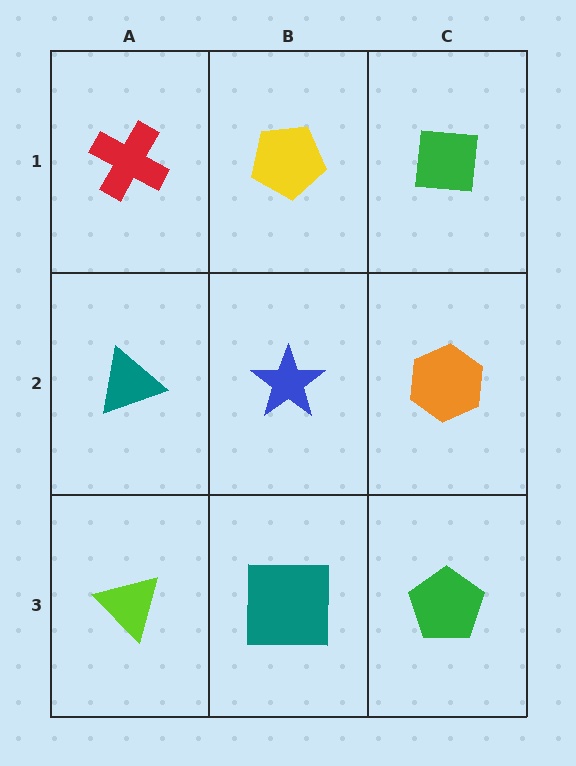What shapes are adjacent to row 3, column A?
A teal triangle (row 2, column A), a teal square (row 3, column B).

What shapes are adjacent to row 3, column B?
A blue star (row 2, column B), a lime triangle (row 3, column A), a green pentagon (row 3, column C).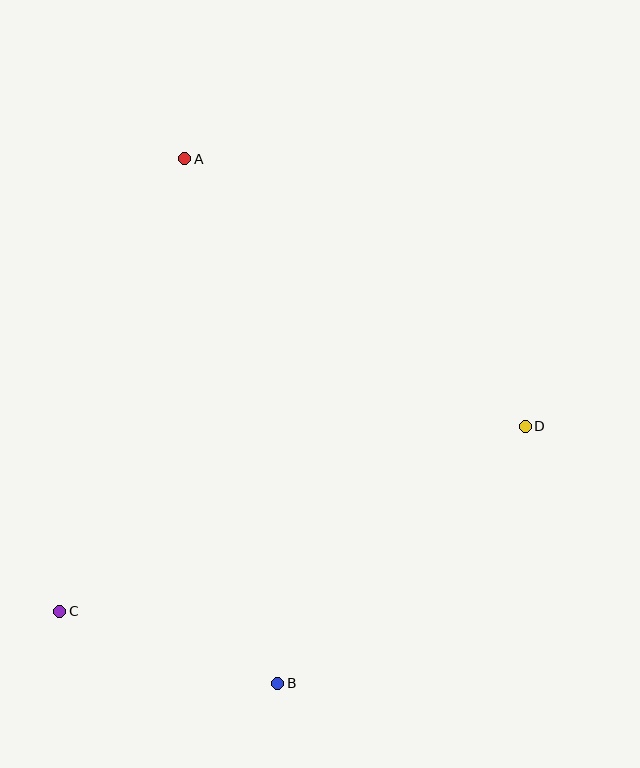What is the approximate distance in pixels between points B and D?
The distance between B and D is approximately 357 pixels.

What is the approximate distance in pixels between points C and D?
The distance between C and D is approximately 501 pixels.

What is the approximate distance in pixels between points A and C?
The distance between A and C is approximately 469 pixels.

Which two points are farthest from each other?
Points A and B are farthest from each other.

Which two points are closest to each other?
Points B and C are closest to each other.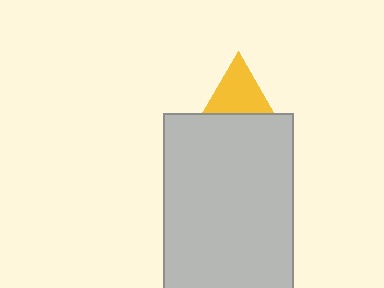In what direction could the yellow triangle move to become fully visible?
The yellow triangle could move up. That would shift it out from behind the light gray rectangle entirely.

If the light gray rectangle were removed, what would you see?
You would see the complete yellow triangle.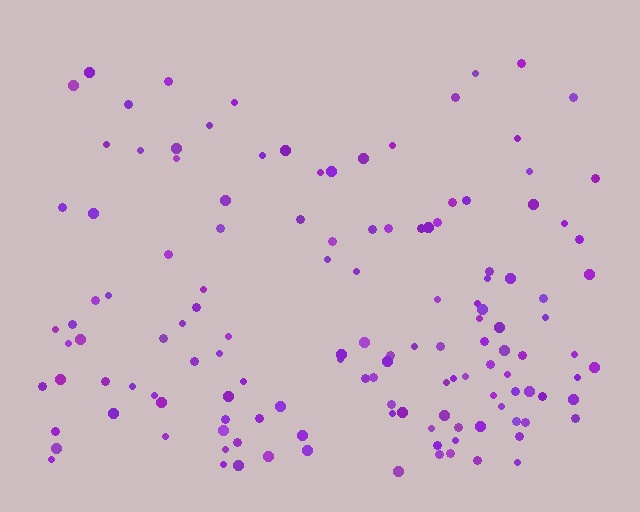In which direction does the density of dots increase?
From top to bottom, with the bottom side densest.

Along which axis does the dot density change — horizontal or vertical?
Vertical.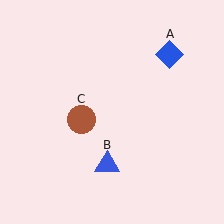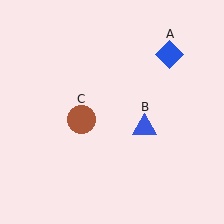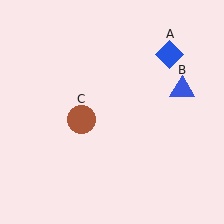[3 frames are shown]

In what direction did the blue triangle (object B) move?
The blue triangle (object B) moved up and to the right.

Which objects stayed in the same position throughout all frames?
Blue diamond (object A) and brown circle (object C) remained stationary.